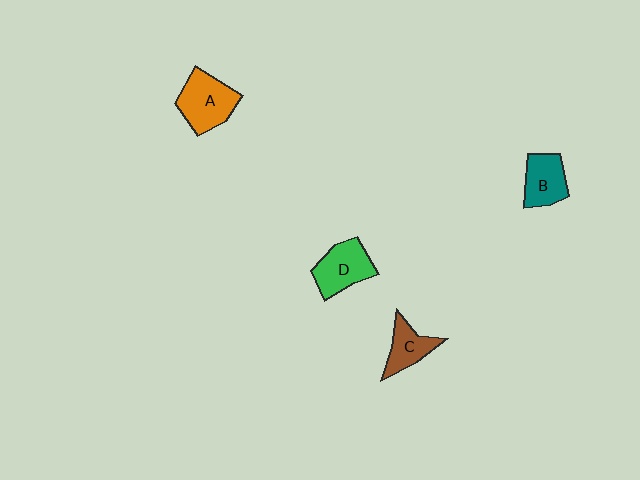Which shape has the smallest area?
Shape C (brown).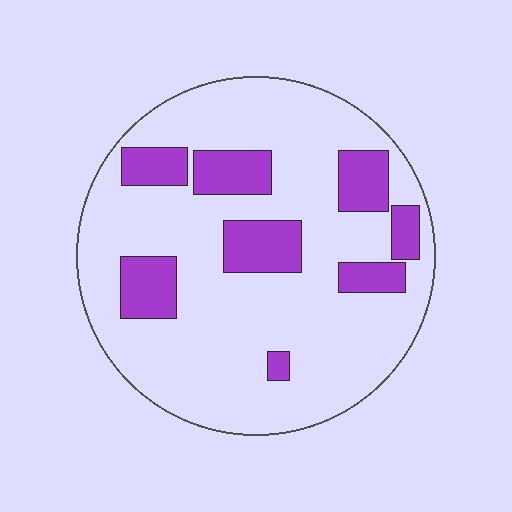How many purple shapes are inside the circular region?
8.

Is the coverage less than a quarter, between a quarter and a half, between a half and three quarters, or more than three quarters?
Less than a quarter.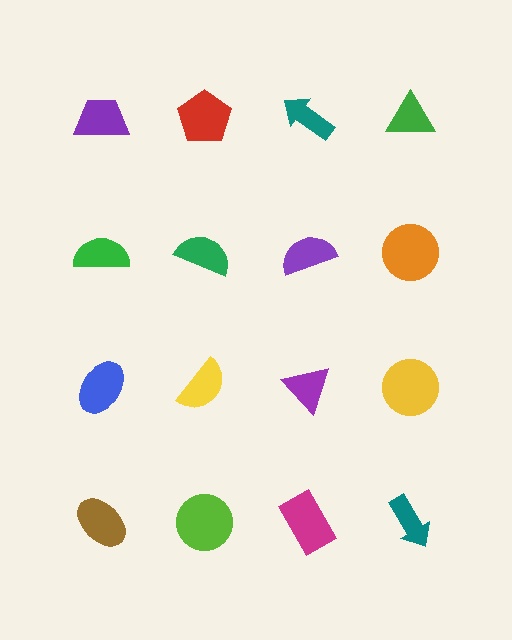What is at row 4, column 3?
A magenta rectangle.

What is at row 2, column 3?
A purple semicircle.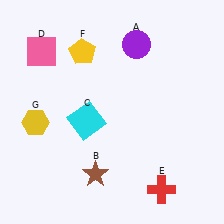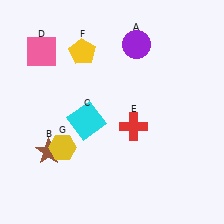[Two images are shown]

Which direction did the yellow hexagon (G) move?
The yellow hexagon (G) moved right.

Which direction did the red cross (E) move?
The red cross (E) moved up.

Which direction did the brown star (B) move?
The brown star (B) moved left.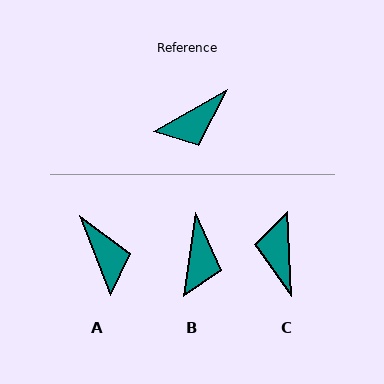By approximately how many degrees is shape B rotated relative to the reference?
Approximately 52 degrees counter-clockwise.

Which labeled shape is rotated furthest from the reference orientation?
C, about 118 degrees away.